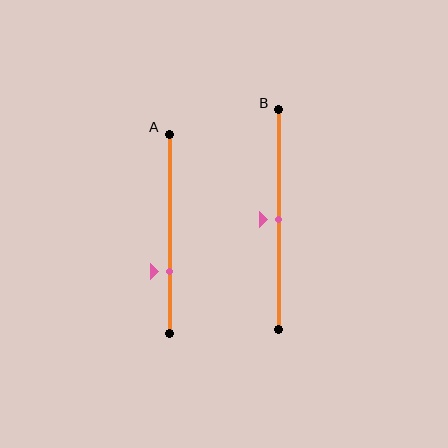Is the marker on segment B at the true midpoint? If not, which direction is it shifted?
Yes, the marker on segment B is at the true midpoint.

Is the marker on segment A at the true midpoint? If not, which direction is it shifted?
No, the marker on segment A is shifted downward by about 19% of the segment length.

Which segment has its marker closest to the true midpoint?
Segment B has its marker closest to the true midpoint.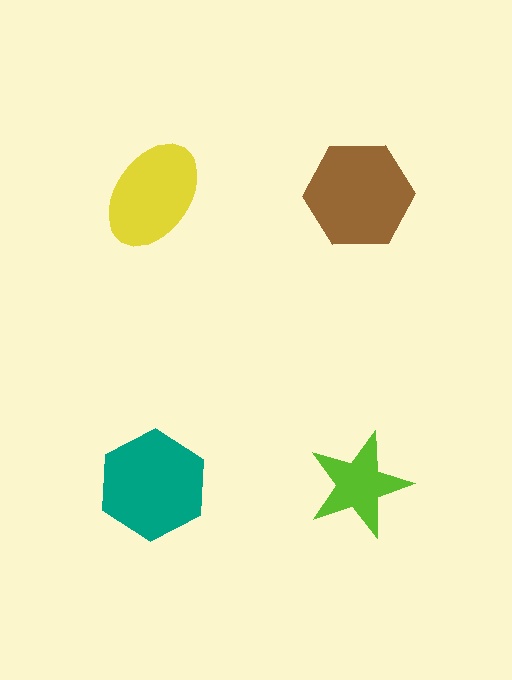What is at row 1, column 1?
A yellow ellipse.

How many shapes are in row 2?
2 shapes.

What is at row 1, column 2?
A brown hexagon.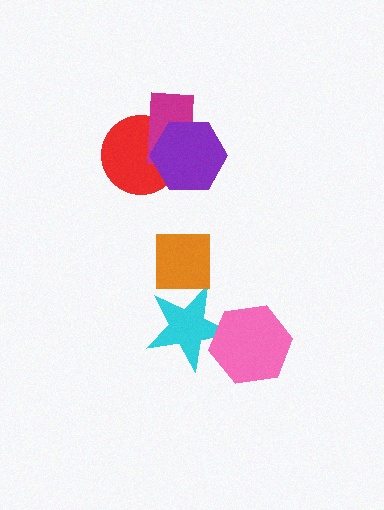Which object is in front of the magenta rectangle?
The purple hexagon is in front of the magenta rectangle.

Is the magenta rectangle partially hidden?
Yes, it is partially covered by another shape.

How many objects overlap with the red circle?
2 objects overlap with the red circle.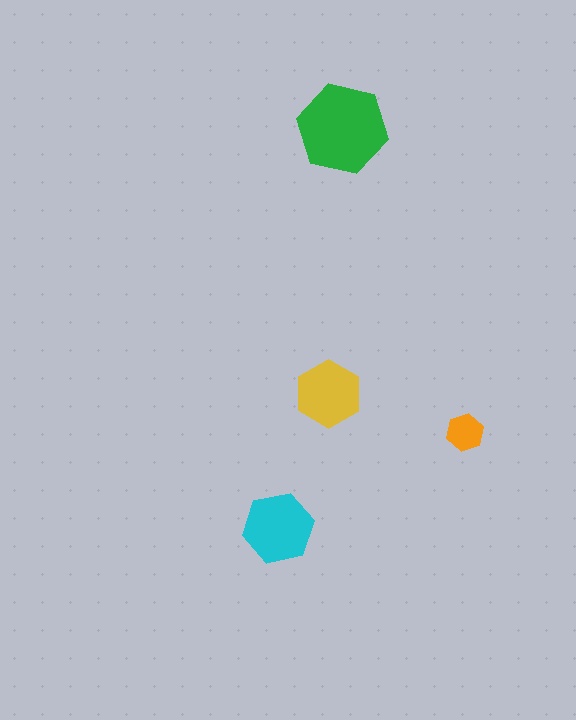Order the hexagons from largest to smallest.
the green one, the cyan one, the yellow one, the orange one.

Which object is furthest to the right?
The orange hexagon is rightmost.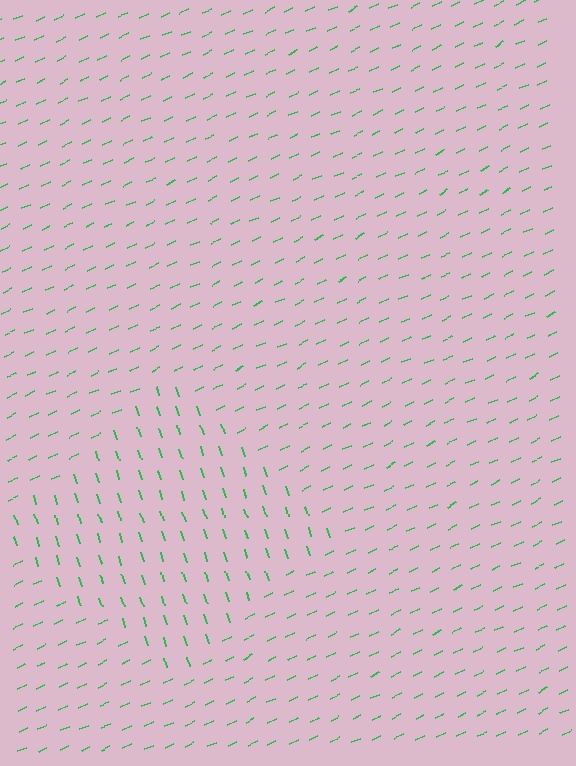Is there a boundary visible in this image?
Yes, there is a texture boundary formed by a change in line orientation.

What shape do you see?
I see a diamond.